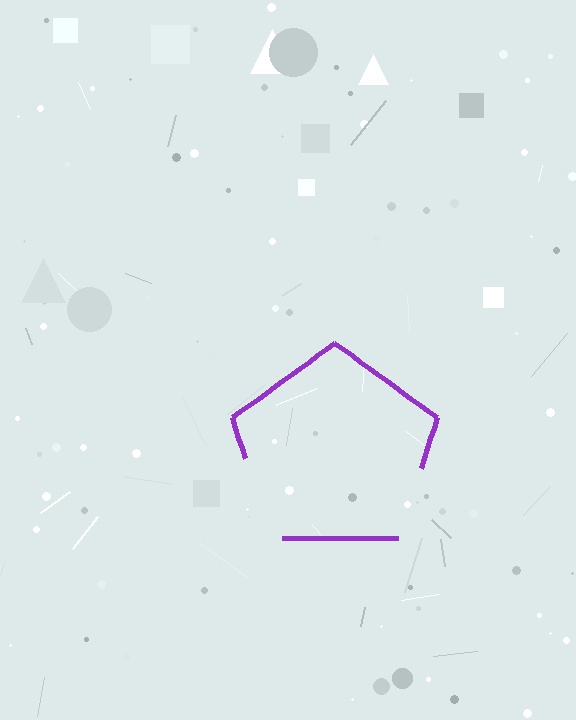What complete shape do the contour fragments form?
The contour fragments form a pentagon.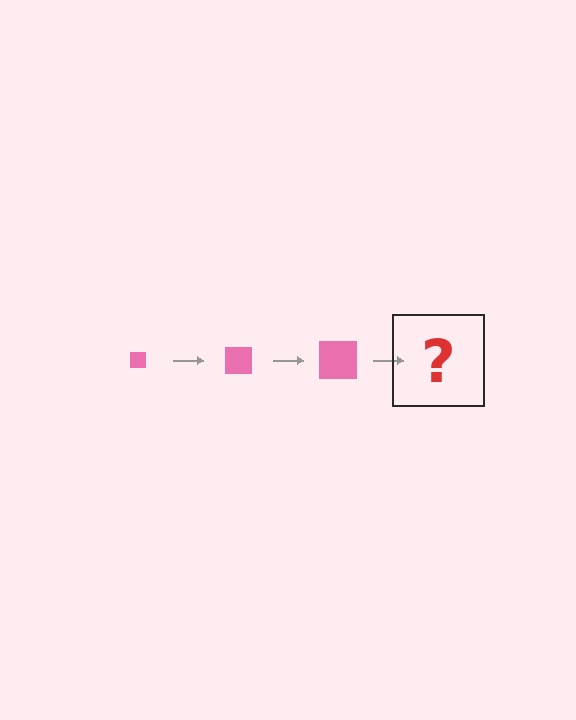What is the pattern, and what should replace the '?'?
The pattern is that the square gets progressively larger each step. The '?' should be a pink square, larger than the previous one.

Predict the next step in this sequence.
The next step is a pink square, larger than the previous one.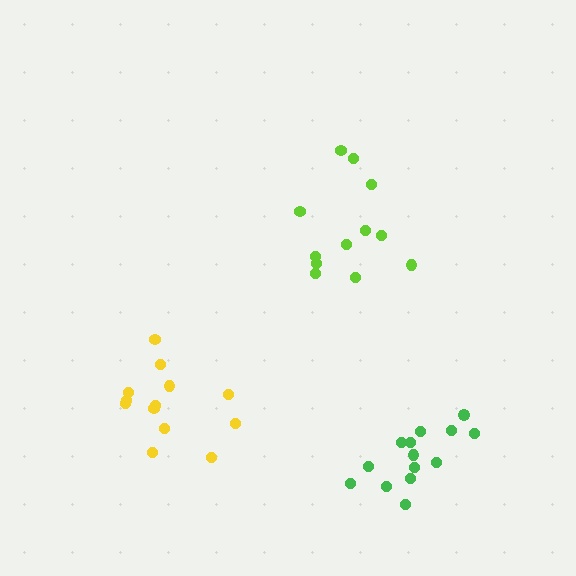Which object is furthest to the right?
The green cluster is rightmost.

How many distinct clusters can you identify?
There are 3 distinct clusters.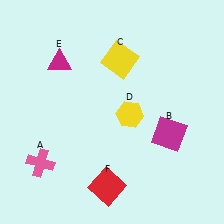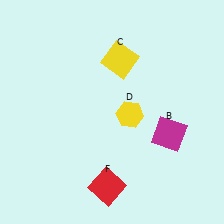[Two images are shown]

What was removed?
The magenta triangle (E), the pink cross (A) were removed in Image 2.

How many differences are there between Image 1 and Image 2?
There are 2 differences between the two images.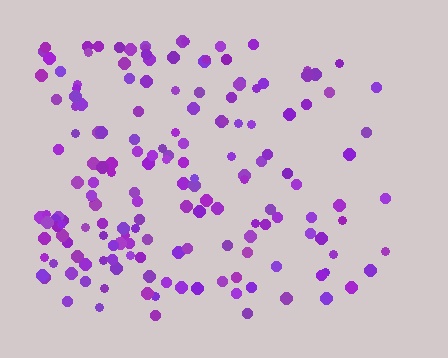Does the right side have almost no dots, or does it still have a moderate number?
Still a moderate number, just noticeably fewer than the left.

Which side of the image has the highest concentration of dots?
The left.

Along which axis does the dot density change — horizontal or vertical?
Horizontal.